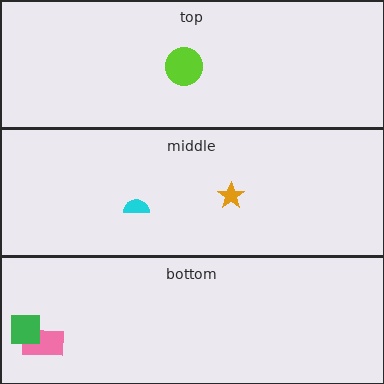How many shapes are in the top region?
1.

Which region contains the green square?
The bottom region.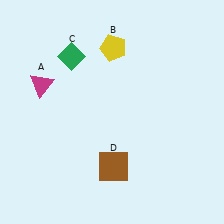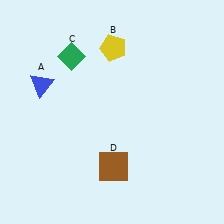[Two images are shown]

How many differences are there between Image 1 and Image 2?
There is 1 difference between the two images.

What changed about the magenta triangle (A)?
In Image 1, A is magenta. In Image 2, it changed to blue.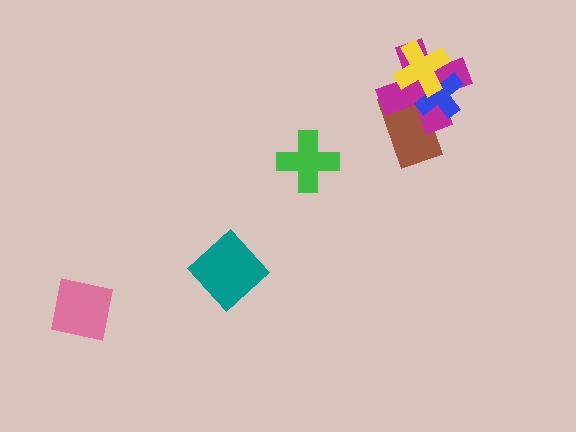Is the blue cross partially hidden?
Yes, it is partially covered by another shape.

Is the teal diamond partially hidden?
No, no other shape covers it.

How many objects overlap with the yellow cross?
2 objects overlap with the yellow cross.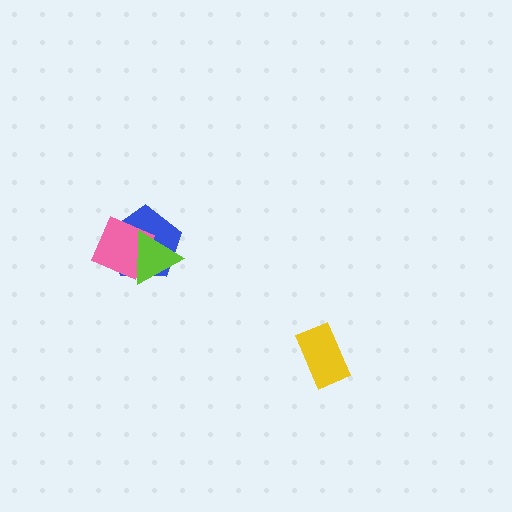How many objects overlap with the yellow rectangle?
0 objects overlap with the yellow rectangle.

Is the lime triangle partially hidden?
No, no other shape covers it.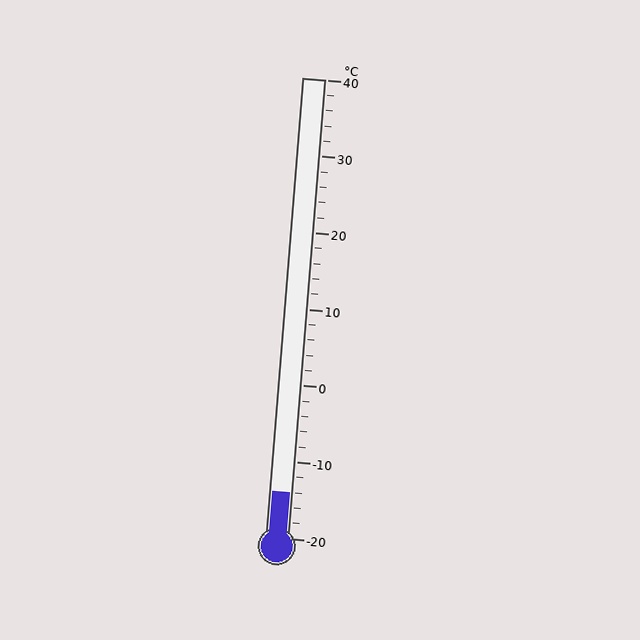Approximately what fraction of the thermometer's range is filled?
The thermometer is filled to approximately 10% of its range.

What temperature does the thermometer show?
The thermometer shows approximately -14°C.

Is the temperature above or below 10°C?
The temperature is below 10°C.